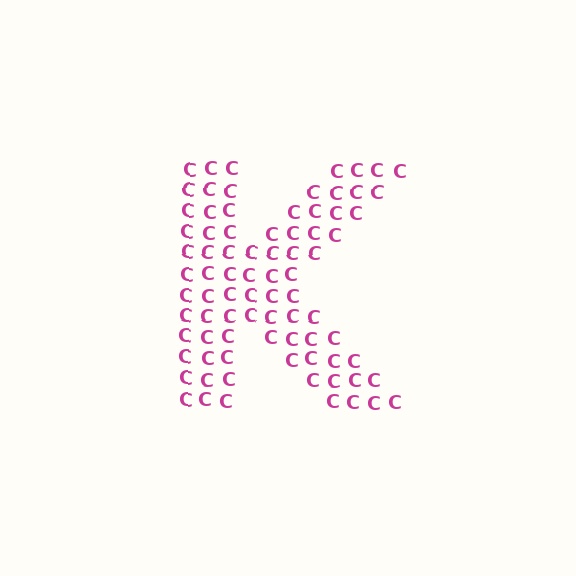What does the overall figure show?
The overall figure shows the letter K.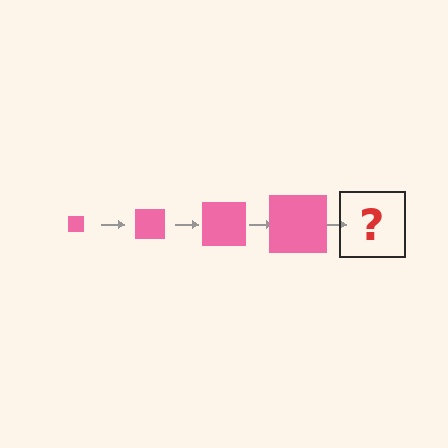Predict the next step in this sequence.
The next step is a pink square, larger than the previous one.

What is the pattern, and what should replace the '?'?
The pattern is that the square gets progressively larger each step. The '?' should be a pink square, larger than the previous one.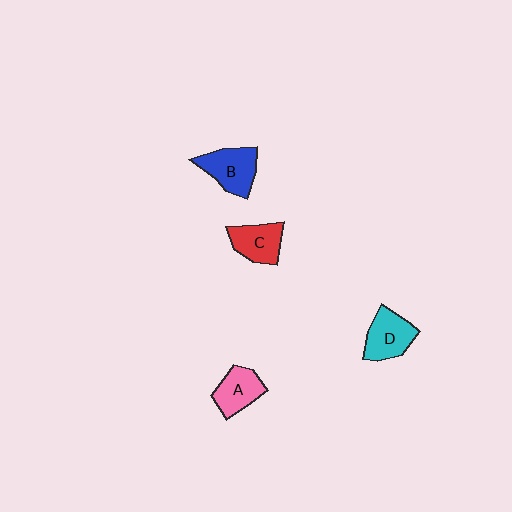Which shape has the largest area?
Shape B (blue).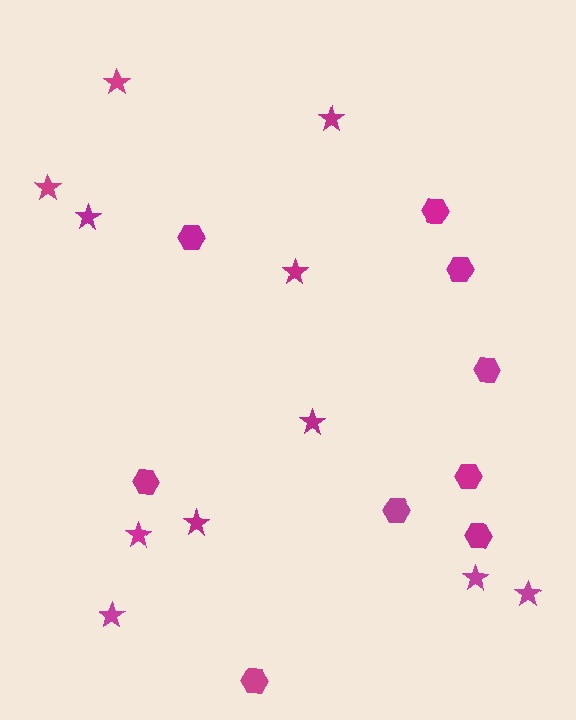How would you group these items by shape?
There are 2 groups: one group of stars (11) and one group of hexagons (9).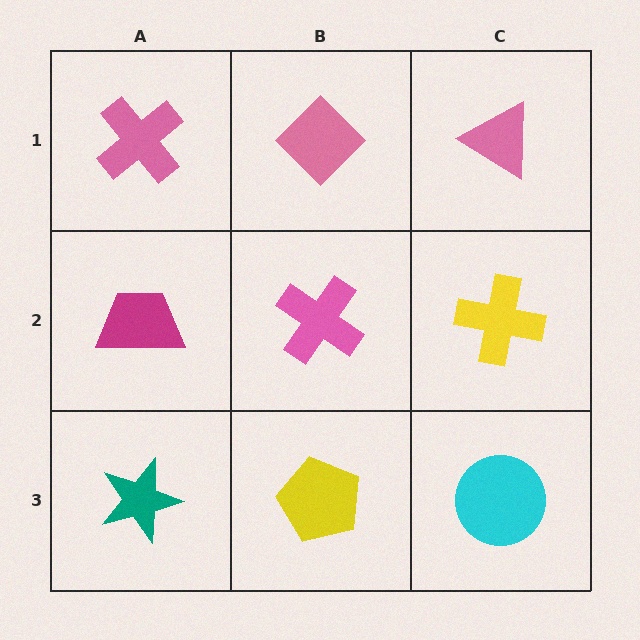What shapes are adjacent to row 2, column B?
A pink diamond (row 1, column B), a yellow pentagon (row 3, column B), a magenta trapezoid (row 2, column A), a yellow cross (row 2, column C).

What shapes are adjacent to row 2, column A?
A pink cross (row 1, column A), a teal star (row 3, column A), a pink cross (row 2, column B).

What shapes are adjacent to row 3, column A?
A magenta trapezoid (row 2, column A), a yellow pentagon (row 3, column B).